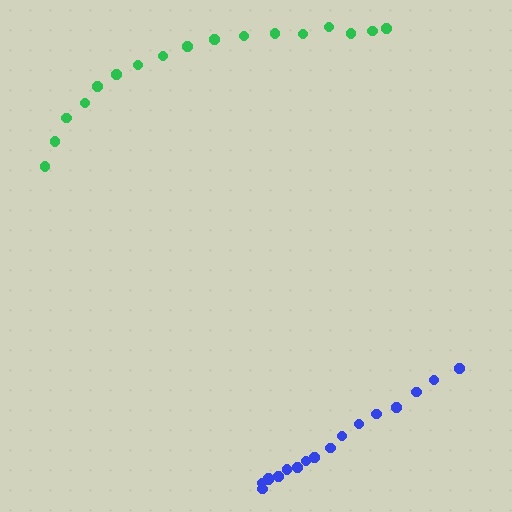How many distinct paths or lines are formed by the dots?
There are 2 distinct paths.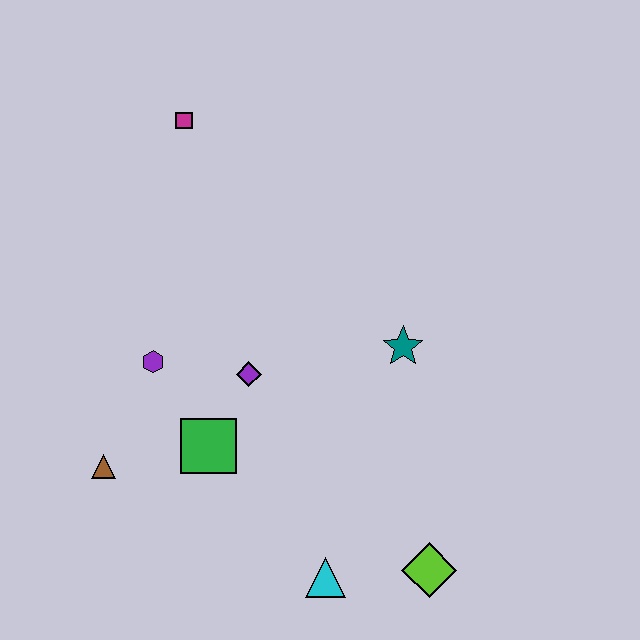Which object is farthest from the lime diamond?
The magenta square is farthest from the lime diamond.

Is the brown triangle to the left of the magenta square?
Yes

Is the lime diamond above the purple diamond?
No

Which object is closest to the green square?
The purple diamond is closest to the green square.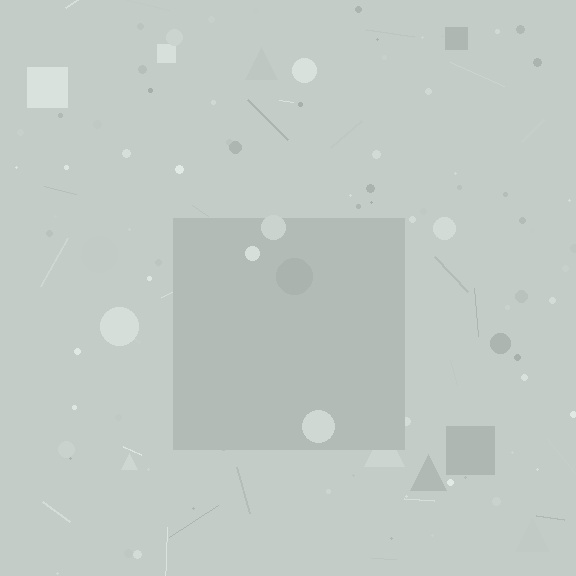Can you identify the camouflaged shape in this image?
The camouflaged shape is a square.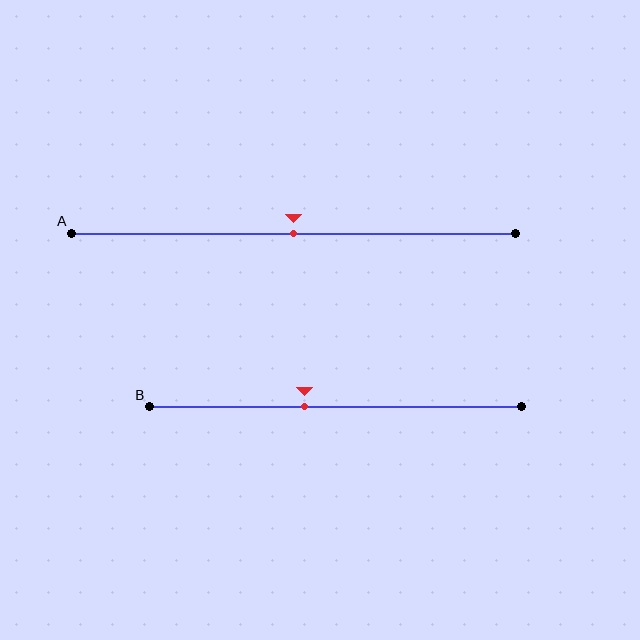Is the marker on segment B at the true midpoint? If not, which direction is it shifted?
No, the marker on segment B is shifted to the left by about 8% of the segment length.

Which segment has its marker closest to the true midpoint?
Segment A has its marker closest to the true midpoint.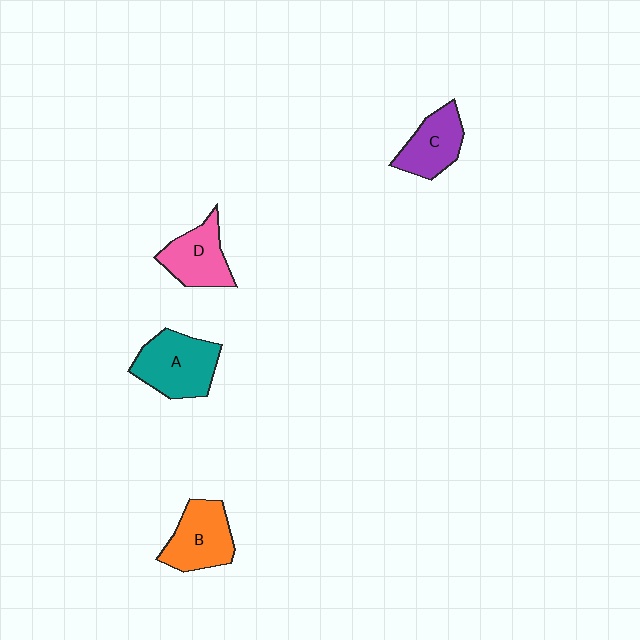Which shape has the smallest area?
Shape C (purple).